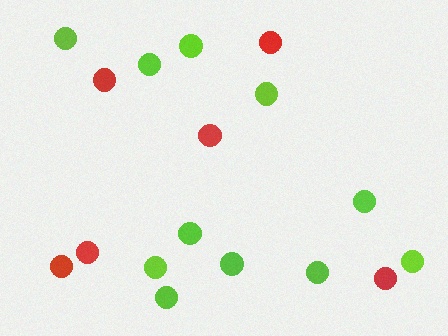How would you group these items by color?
There are 2 groups: one group of red circles (6) and one group of lime circles (11).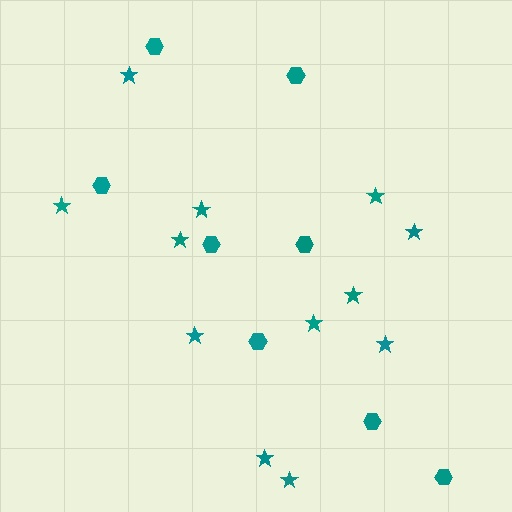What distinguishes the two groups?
There are 2 groups: one group of stars (12) and one group of hexagons (8).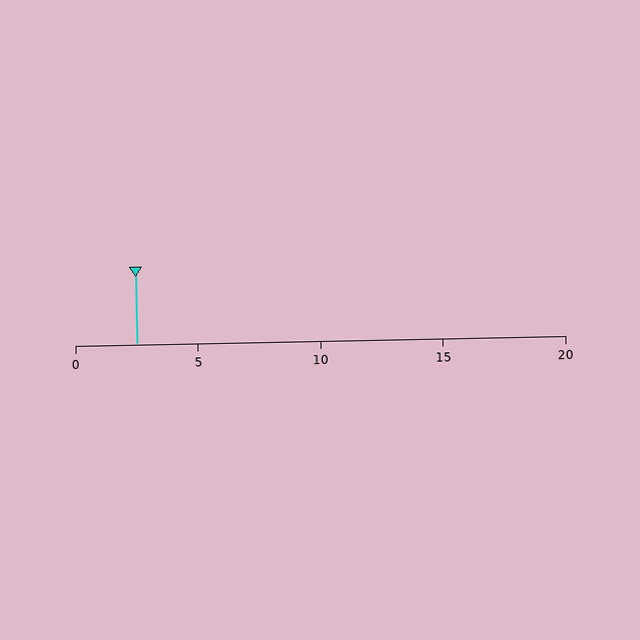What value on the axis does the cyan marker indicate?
The marker indicates approximately 2.5.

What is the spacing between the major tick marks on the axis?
The major ticks are spaced 5 apart.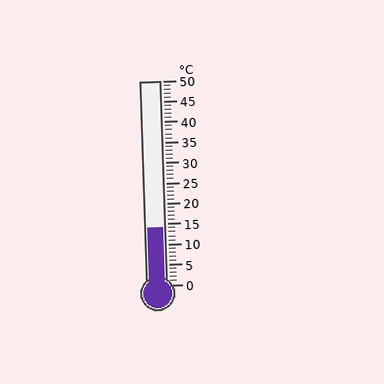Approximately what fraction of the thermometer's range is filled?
The thermometer is filled to approximately 30% of its range.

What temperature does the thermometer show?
The thermometer shows approximately 14°C.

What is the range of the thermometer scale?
The thermometer scale ranges from 0°C to 50°C.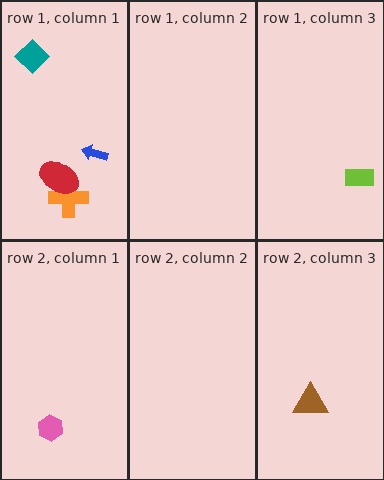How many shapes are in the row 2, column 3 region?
1.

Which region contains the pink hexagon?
The row 2, column 1 region.